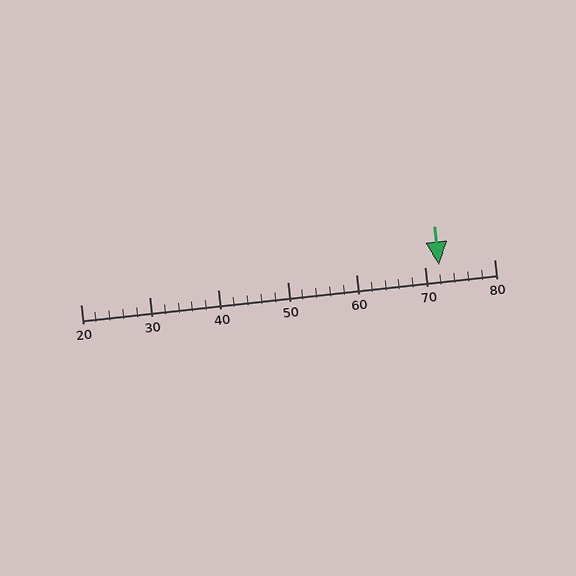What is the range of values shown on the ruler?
The ruler shows values from 20 to 80.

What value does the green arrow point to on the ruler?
The green arrow points to approximately 72.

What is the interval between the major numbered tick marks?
The major tick marks are spaced 10 units apart.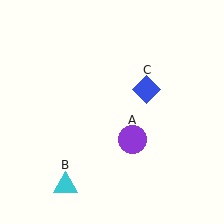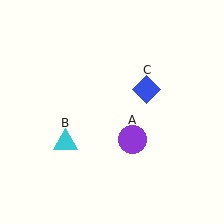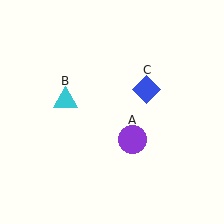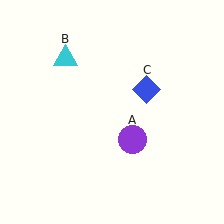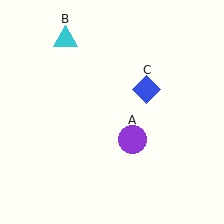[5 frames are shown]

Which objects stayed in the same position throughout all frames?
Purple circle (object A) and blue diamond (object C) remained stationary.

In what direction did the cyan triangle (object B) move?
The cyan triangle (object B) moved up.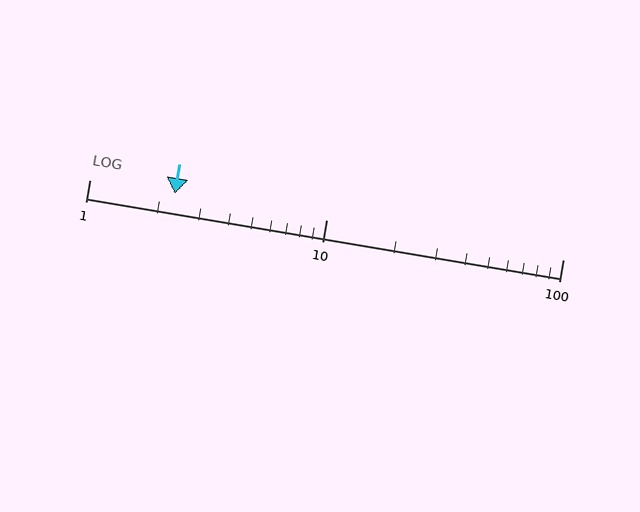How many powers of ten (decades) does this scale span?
The scale spans 2 decades, from 1 to 100.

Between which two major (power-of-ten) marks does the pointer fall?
The pointer is between 1 and 10.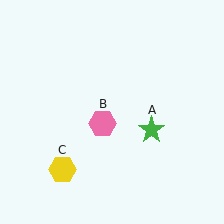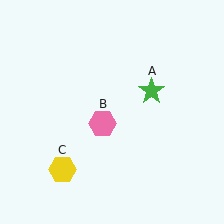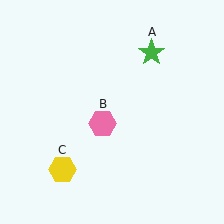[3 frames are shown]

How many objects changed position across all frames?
1 object changed position: green star (object A).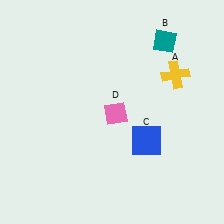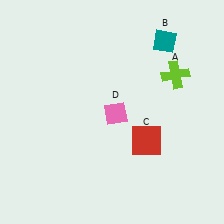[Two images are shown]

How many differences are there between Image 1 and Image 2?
There are 2 differences between the two images.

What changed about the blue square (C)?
In Image 1, C is blue. In Image 2, it changed to red.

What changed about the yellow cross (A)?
In Image 1, A is yellow. In Image 2, it changed to lime.